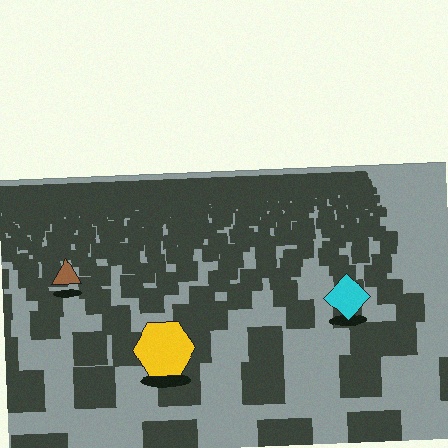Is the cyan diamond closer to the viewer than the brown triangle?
Yes. The cyan diamond is closer — you can tell from the texture gradient: the ground texture is coarser near it.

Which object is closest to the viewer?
The yellow hexagon is closest. The texture marks near it are larger and more spread out.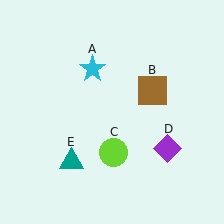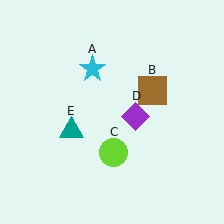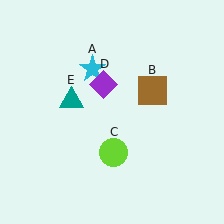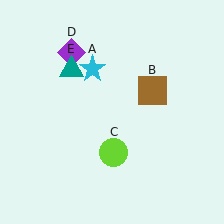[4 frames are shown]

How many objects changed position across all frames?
2 objects changed position: purple diamond (object D), teal triangle (object E).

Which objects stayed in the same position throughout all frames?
Cyan star (object A) and brown square (object B) and lime circle (object C) remained stationary.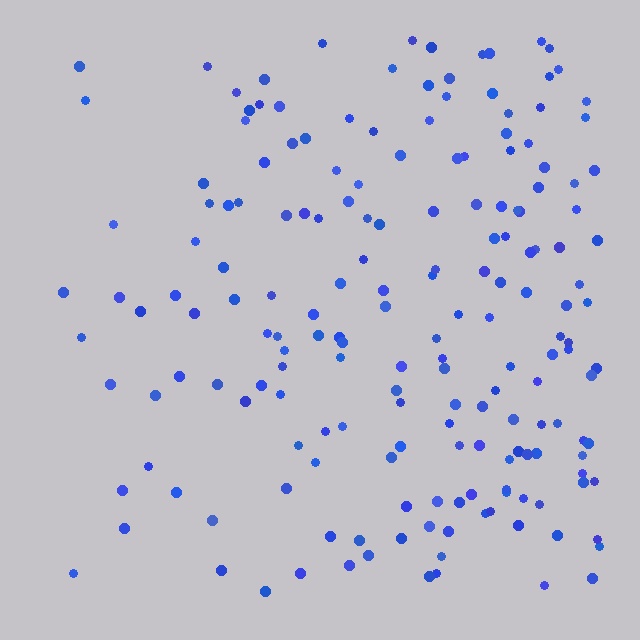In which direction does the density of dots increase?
From left to right, with the right side densest.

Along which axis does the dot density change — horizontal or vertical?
Horizontal.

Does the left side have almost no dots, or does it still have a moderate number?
Still a moderate number, just noticeably fewer than the right.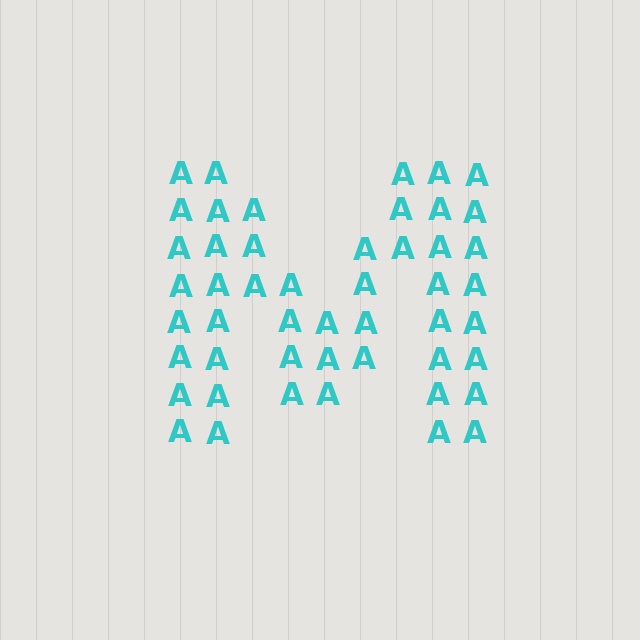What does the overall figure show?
The overall figure shows the letter M.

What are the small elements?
The small elements are letter A's.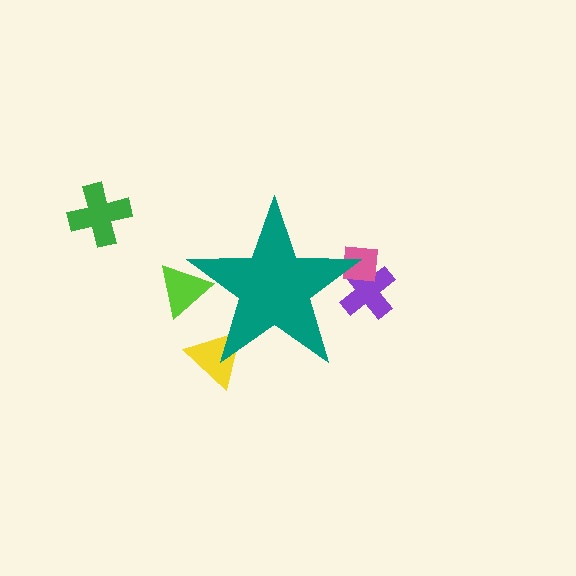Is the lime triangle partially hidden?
Yes, the lime triangle is partially hidden behind the teal star.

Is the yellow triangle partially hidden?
Yes, the yellow triangle is partially hidden behind the teal star.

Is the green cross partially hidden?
No, the green cross is fully visible.